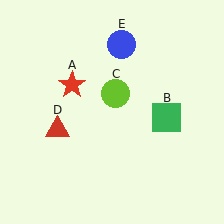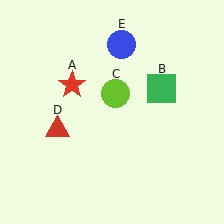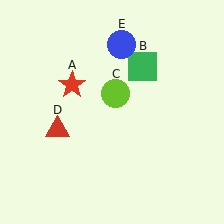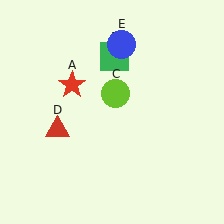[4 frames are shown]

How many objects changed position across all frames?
1 object changed position: green square (object B).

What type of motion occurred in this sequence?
The green square (object B) rotated counterclockwise around the center of the scene.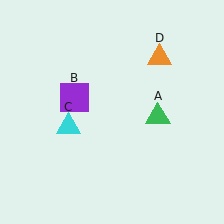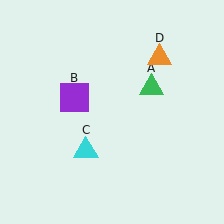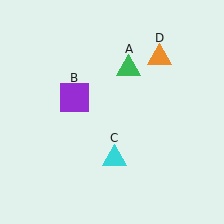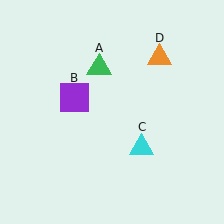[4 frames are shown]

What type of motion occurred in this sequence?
The green triangle (object A), cyan triangle (object C) rotated counterclockwise around the center of the scene.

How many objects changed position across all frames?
2 objects changed position: green triangle (object A), cyan triangle (object C).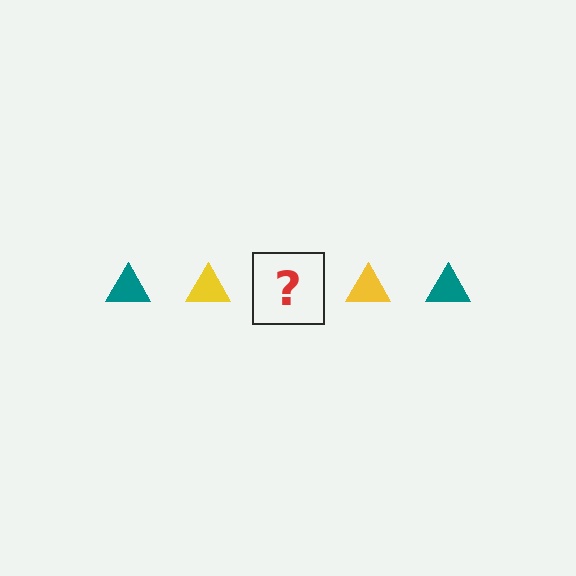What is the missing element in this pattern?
The missing element is a teal triangle.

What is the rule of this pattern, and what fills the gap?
The rule is that the pattern cycles through teal, yellow triangles. The gap should be filled with a teal triangle.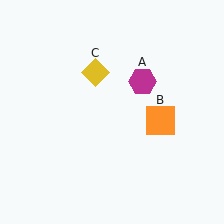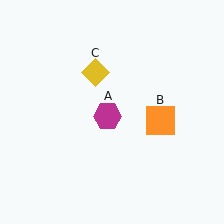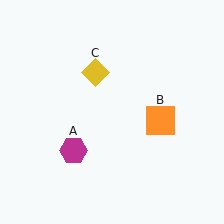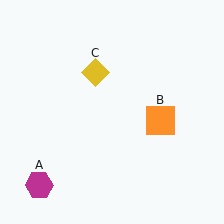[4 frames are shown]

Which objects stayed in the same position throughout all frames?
Orange square (object B) and yellow diamond (object C) remained stationary.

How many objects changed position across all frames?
1 object changed position: magenta hexagon (object A).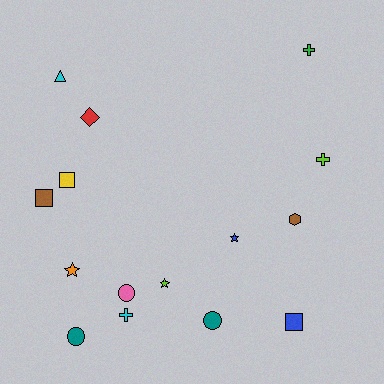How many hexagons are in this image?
There is 1 hexagon.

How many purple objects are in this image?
There are no purple objects.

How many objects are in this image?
There are 15 objects.